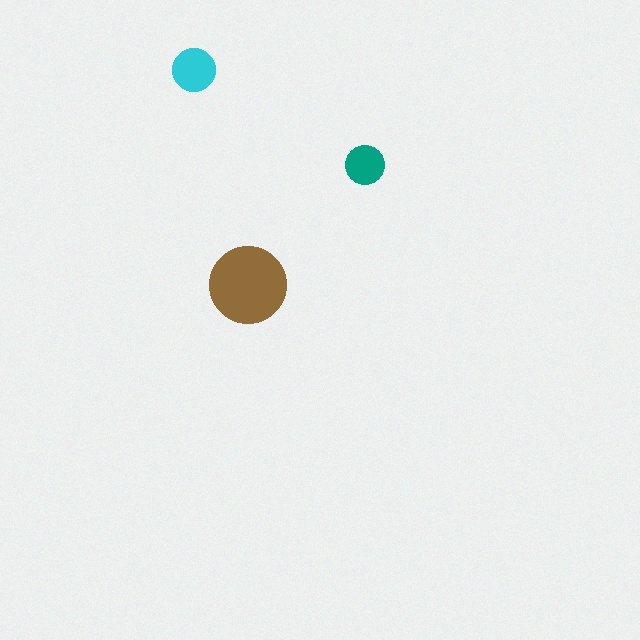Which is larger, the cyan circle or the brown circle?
The brown one.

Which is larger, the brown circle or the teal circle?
The brown one.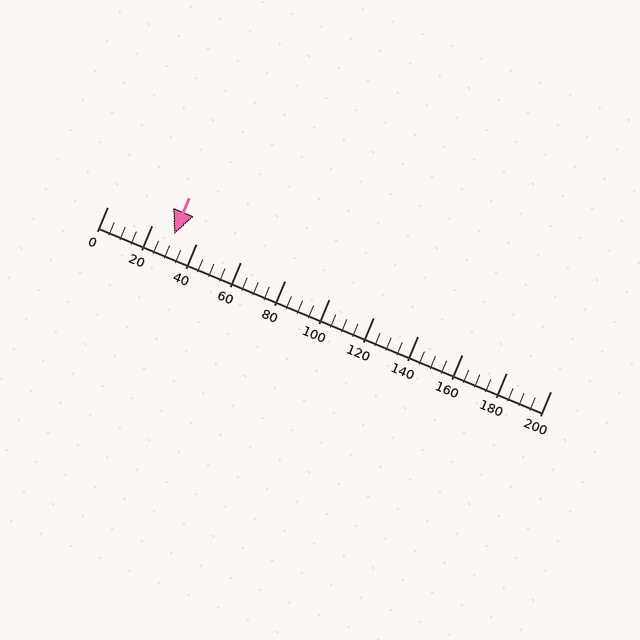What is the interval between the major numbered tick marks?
The major tick marks are spaced 20 units apart.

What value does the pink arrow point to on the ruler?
The pink arrow points to approximately 30.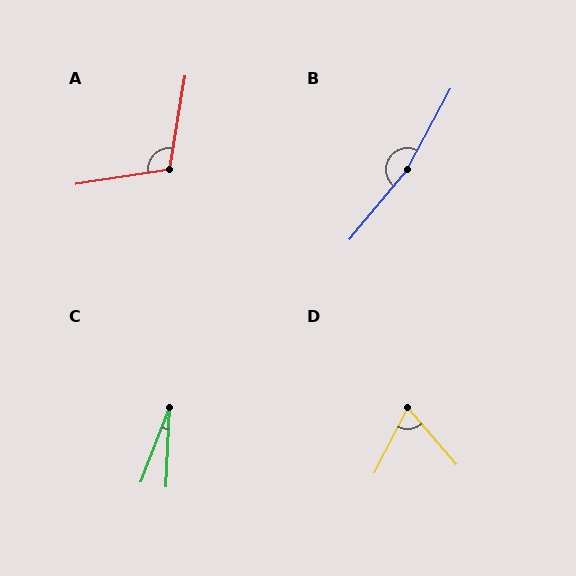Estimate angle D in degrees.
Approximately 68 degrees.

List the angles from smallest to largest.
C (18°), D (68°), A (108°), B (169°).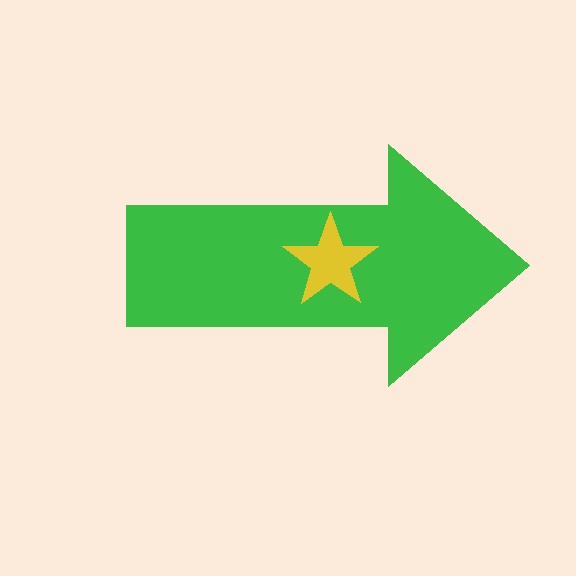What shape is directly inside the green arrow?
The yellow star.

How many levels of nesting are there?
2.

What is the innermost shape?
The yellow star.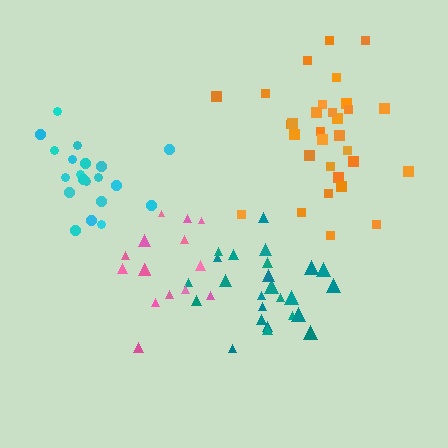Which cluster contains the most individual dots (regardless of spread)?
Orange (31).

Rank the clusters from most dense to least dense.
teal, pink, orange, cyan.